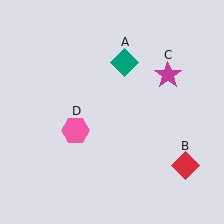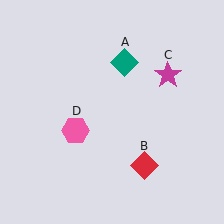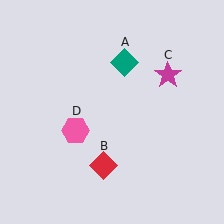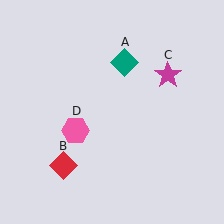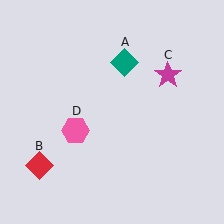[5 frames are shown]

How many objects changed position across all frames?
1 object changed position: red diamond (object B).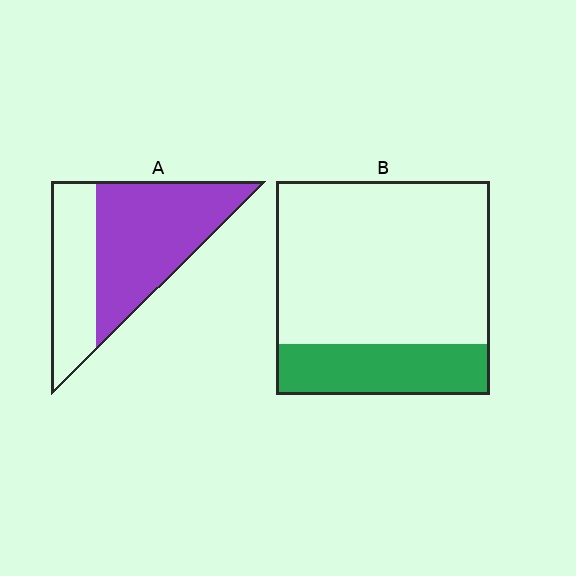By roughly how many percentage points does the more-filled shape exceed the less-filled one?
By roughly 40 percentage points (A over B).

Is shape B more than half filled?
No.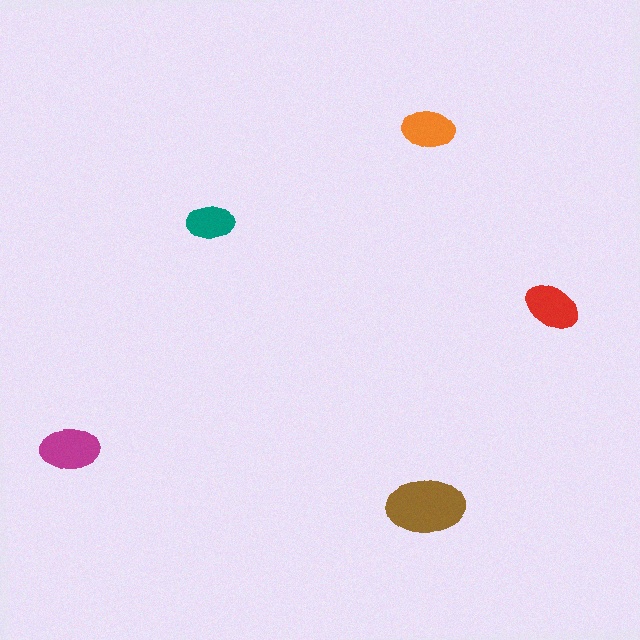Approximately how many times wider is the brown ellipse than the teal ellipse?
About 1.5 times wider.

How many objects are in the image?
There are 5 objects in the image.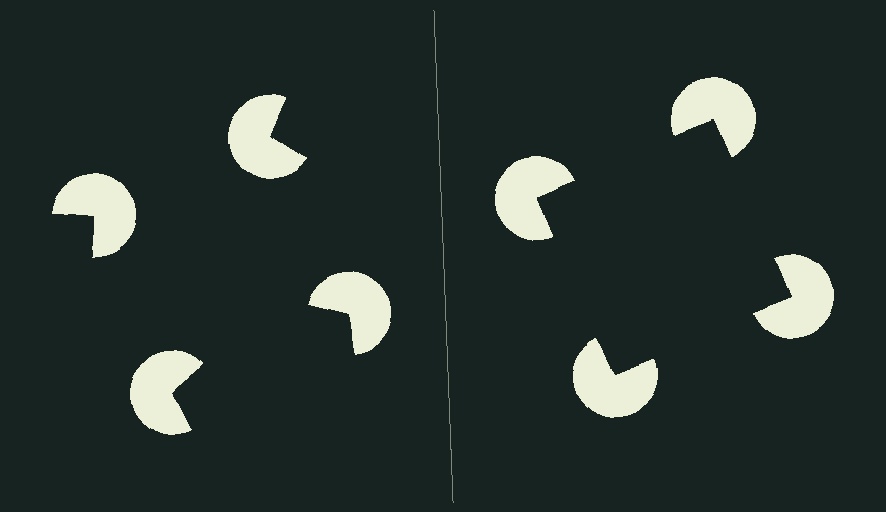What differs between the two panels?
The pac-man discs are positioned identically on both sides; only the wedge orientations differ. On the right they align to a square; on the left they are misaligned.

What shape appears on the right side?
An illusory square.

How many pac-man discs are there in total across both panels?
8 — 4 on each side.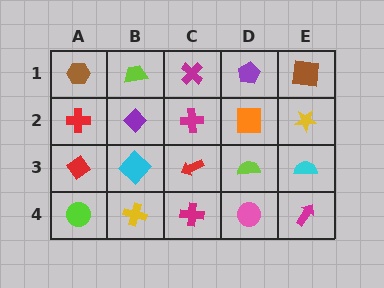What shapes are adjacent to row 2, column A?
A brown hexagon (row 1, column A), a red diamond (row 3, column A), a purple diamond (row 2, column B).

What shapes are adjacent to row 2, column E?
A brown square (row 1, column E), a cyan semicircle (row 3, column E), an orange square (row 2, column D).